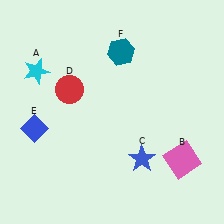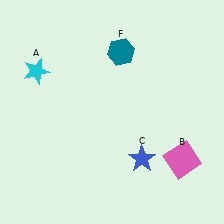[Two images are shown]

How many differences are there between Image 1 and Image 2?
There are 2 differences between the two images.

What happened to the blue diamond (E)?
The blue diamond (E) was removed in Image 2. It was in the bottom-left area of Image 1.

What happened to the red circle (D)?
The red circle (D) was removed in Image 2. It was in the top-left area of Image 1.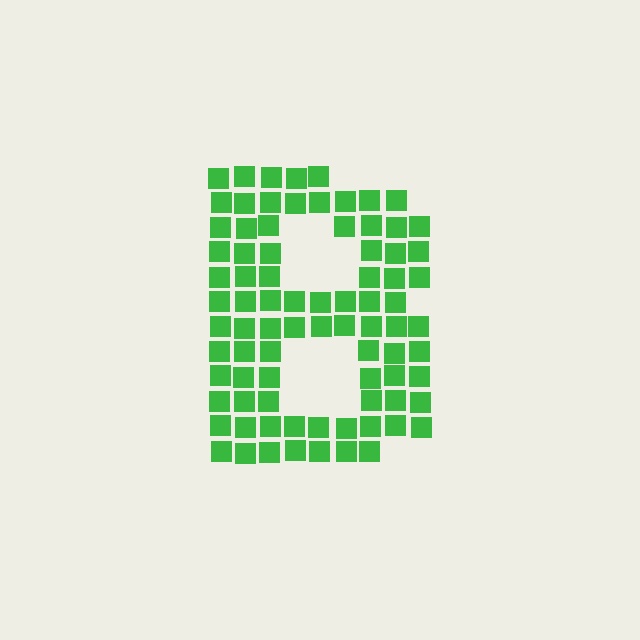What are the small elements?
The small elements are squares.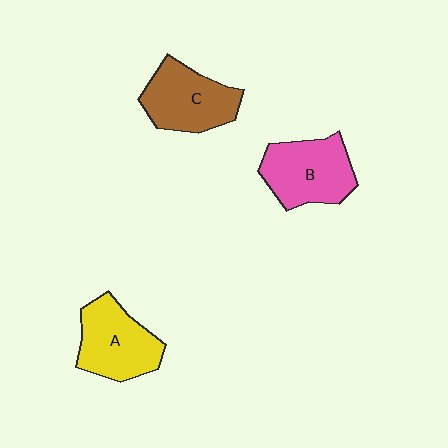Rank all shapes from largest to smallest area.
From largest to smallest: B (pink), A (yellow), C (brown).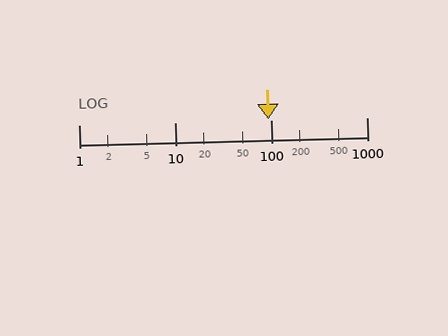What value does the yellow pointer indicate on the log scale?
The pointer indicates approximately 95.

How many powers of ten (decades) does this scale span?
The scale spans 3 decades, from 1 to 1000.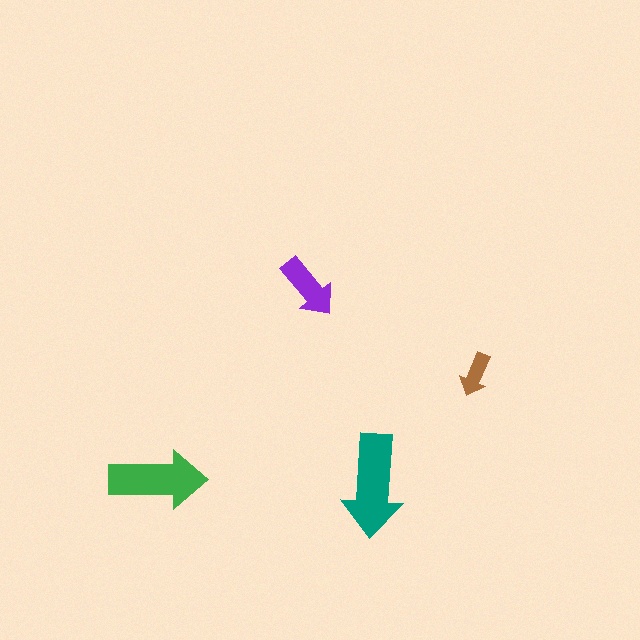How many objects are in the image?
There are 4 objects in the image.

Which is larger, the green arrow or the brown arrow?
The green one.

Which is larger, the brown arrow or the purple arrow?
The purple one.